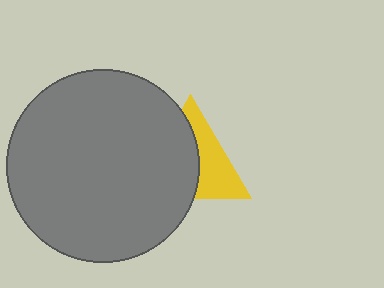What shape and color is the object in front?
The object in front is a gray circle.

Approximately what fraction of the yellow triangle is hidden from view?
Roughly 55% of the yellow triangle is hidden behind the gray circle.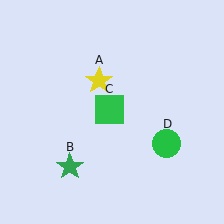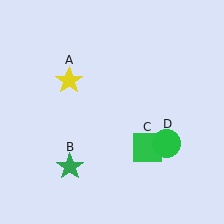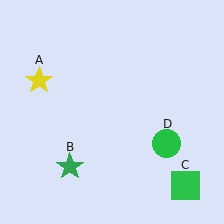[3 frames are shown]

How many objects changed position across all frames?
2 objects changed position: yellow star (object A), green square (object C).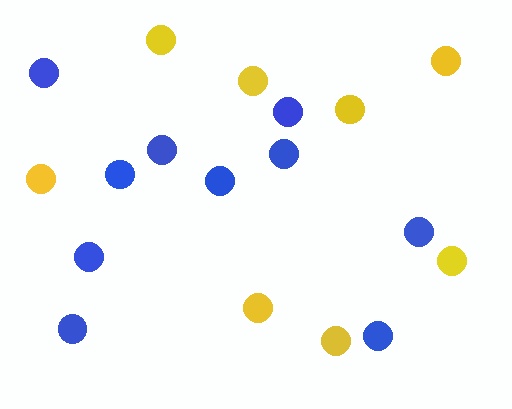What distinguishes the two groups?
There are 2 groups: one group of yellow circles (8) and one group of blue circles (10).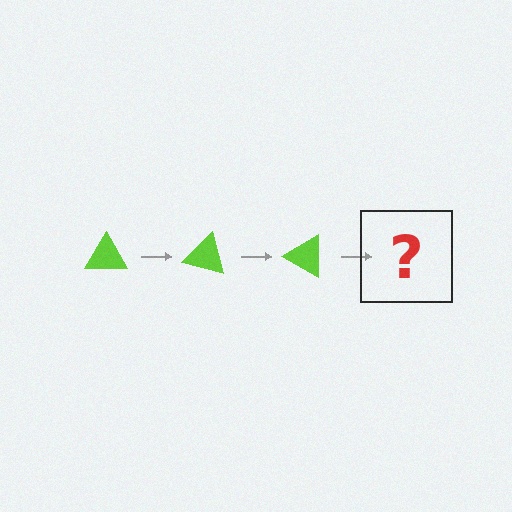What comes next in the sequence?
The next element should be a lime triangle rotated 45 degrees.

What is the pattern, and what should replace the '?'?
The pattern is that the triangle rotates 15 degrees each step. The '?' should be a lime triangle rotated 45 degrees.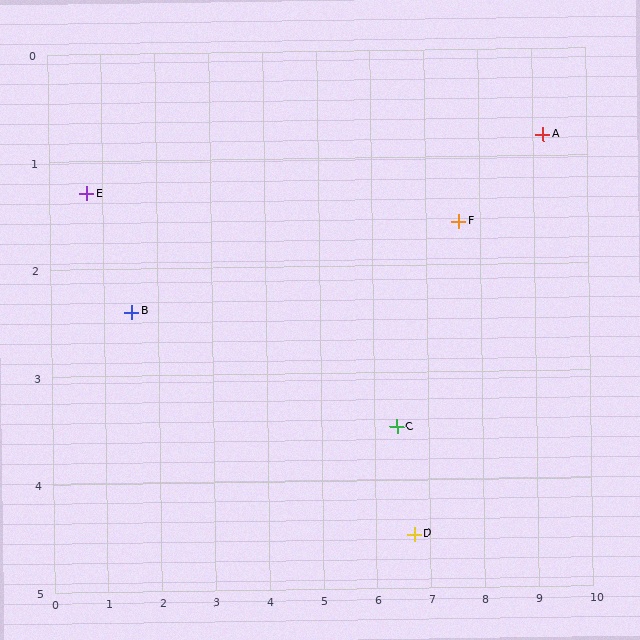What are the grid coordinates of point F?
Point F is at approximately (7.6, 1.6).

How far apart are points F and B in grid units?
Points F and B are about 6.2 grid units apart.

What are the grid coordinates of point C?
Point C is at approximately (6.4, 3.5).